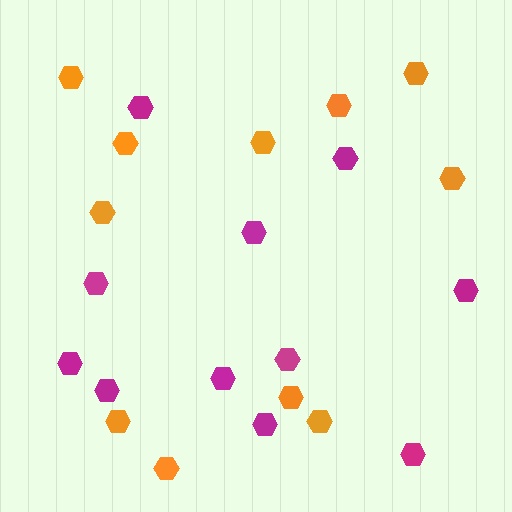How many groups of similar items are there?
There are 2 groups: one group of orange hexagons (11) and one group of magenta hexagons (11).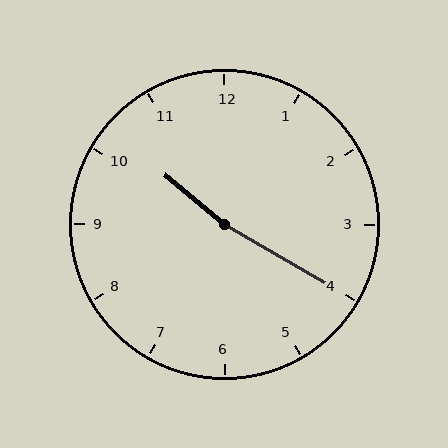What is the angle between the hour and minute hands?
Approximately 170 degrees.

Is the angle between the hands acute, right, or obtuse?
It is obtuse.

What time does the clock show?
10:20.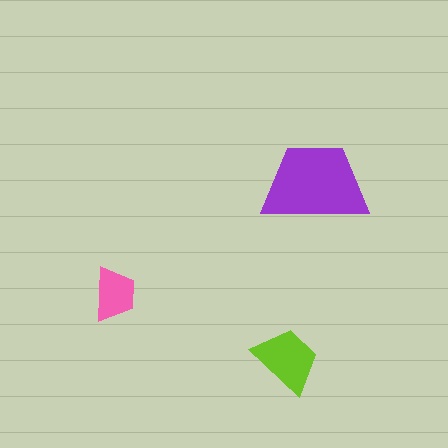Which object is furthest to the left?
The pink trapezoid is leftmost.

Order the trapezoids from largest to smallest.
the purple one, the lime one, the pink one.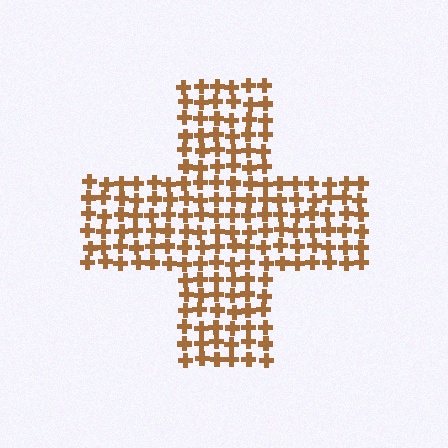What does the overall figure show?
The overall figure shows a cross.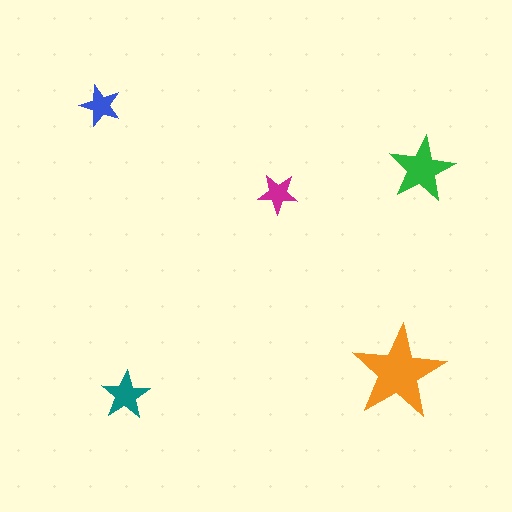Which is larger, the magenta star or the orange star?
The orange one.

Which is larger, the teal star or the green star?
The green one.